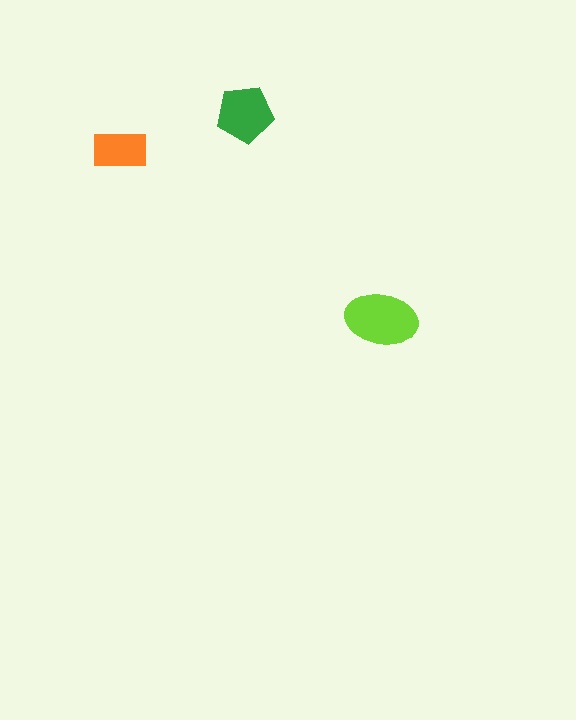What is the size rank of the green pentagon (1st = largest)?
2nd.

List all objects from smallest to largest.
The orange rectangle, the green pentagon, the lime ellipse.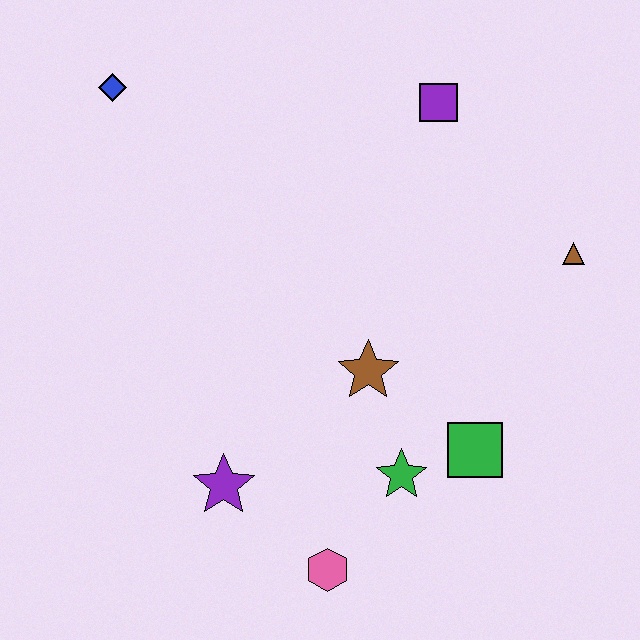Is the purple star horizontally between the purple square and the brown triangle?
No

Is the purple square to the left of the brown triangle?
Yes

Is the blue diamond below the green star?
No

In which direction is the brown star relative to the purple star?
The brown star is to the right of the purple star.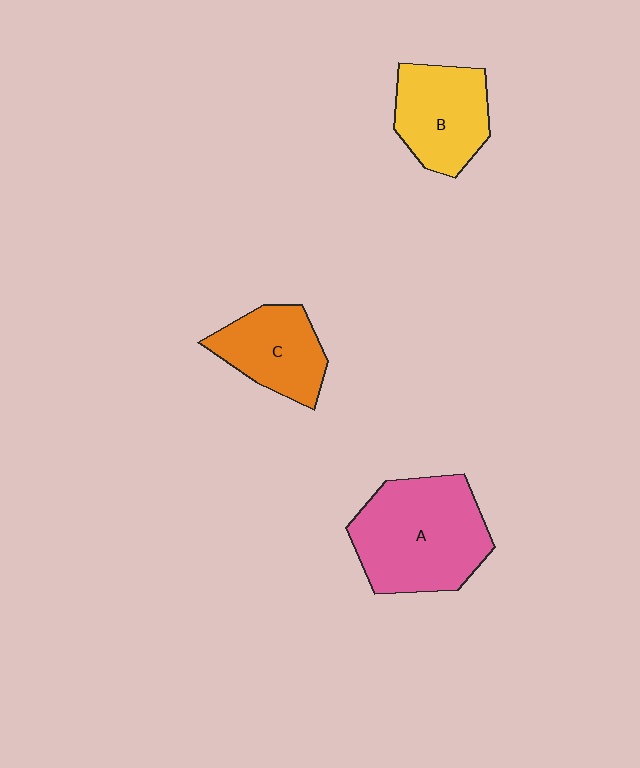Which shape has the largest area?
Shape A (pink).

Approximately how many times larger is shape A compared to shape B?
Approximately 1.5 times.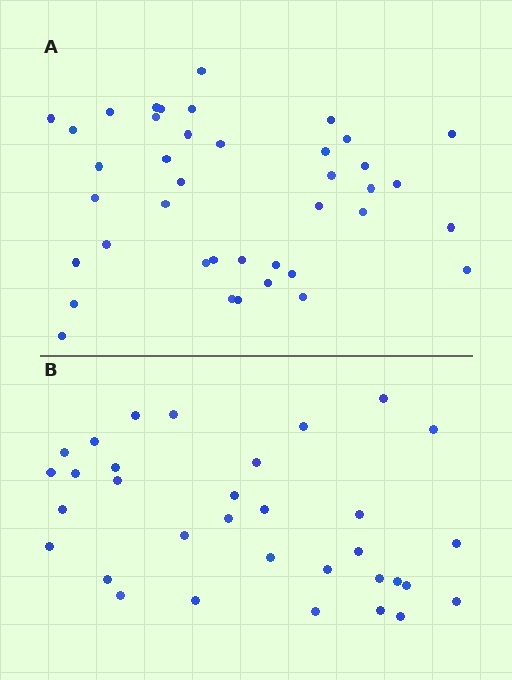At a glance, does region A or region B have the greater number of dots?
Region A (the top region) has more dots.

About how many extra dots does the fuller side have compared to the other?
Region A has roughly 8 or so more dots than region B.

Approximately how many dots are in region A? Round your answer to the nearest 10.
About 40 dots.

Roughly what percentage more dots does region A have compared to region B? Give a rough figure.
About 20% more.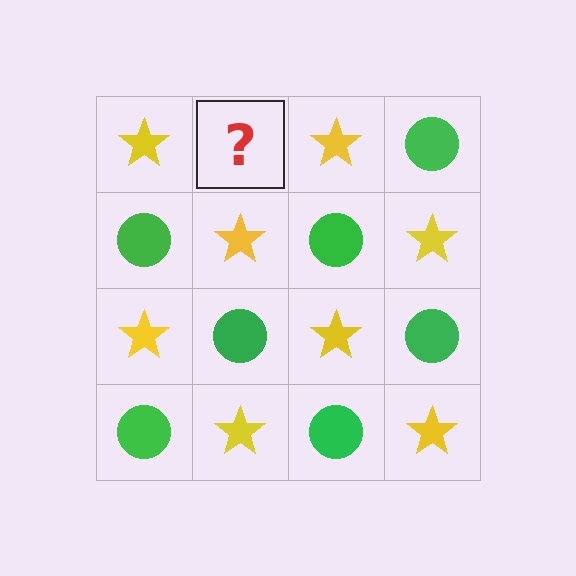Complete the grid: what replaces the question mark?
The question mark should be replaced with a green circle.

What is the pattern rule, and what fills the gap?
The rule is that it alternates yellow star and green circle in a checkerboard pattern. The gap should be filled with a green circle.